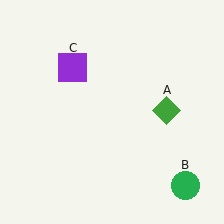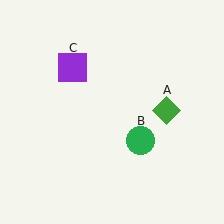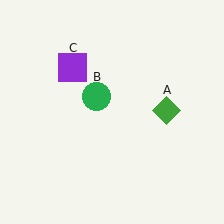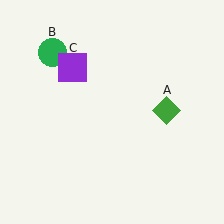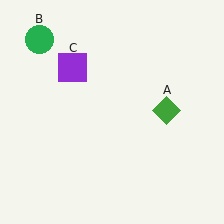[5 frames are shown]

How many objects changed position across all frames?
1 object changed position: green circle (object B).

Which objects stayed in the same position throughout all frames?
Green diamond (object A) and purple square (object C) remained stationary.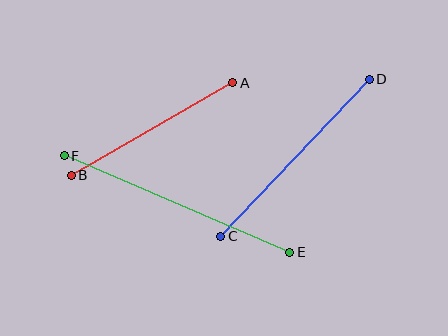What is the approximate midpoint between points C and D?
The midpoint is at approximately (295, 158) pixels.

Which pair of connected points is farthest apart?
Points E and F are farthest apart.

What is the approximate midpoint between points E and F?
The midpoint is at approximately (177, 204) pixels.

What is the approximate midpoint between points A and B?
The midpoint is at approximately (152, 129) pixels.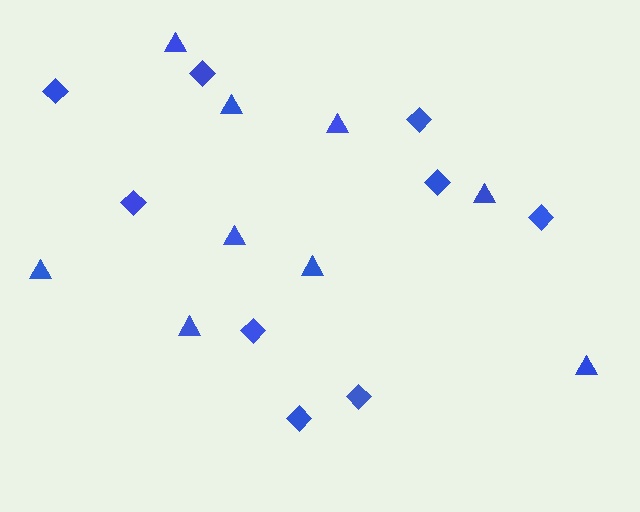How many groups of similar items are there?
There are 2 groups: one group of triangles (9) and one group of diamonds (9).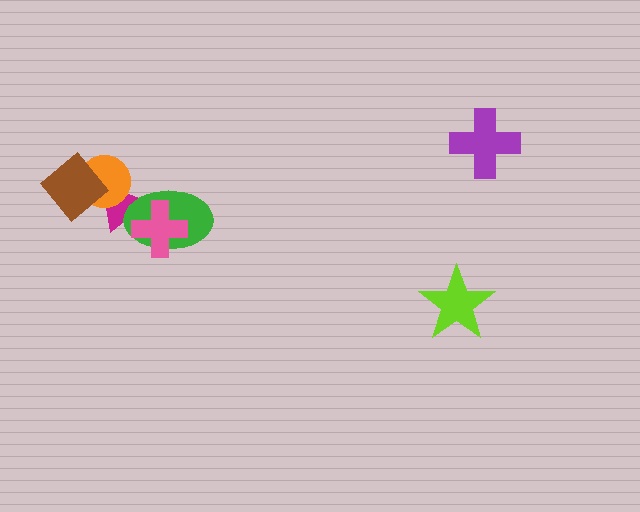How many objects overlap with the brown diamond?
2 objects overlap with the brown diamond.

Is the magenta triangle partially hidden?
Yes, it is partially covered by another shape.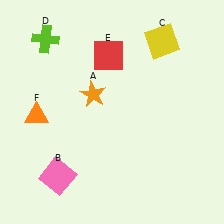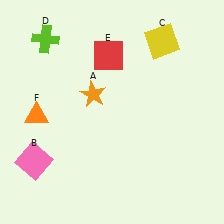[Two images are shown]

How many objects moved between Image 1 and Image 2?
1 object moved between the two images.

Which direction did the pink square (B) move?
The pink square (B) moved left.